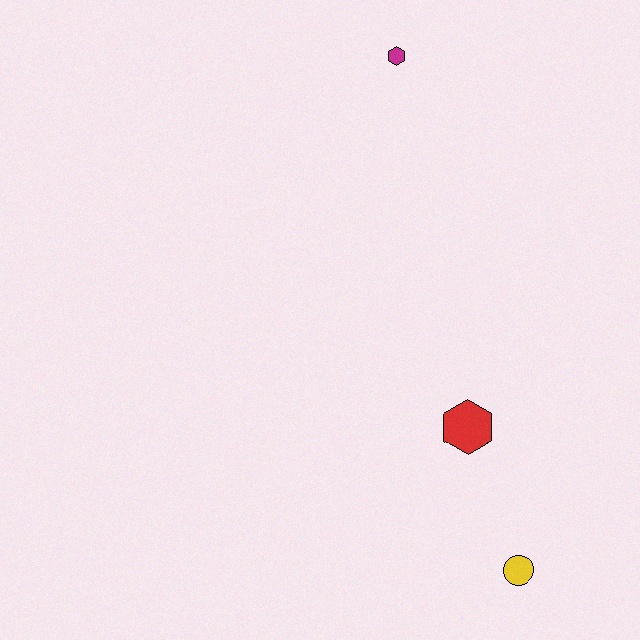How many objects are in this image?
There are 3 objects.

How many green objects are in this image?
There are no green objects.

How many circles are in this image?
There is 1 circle.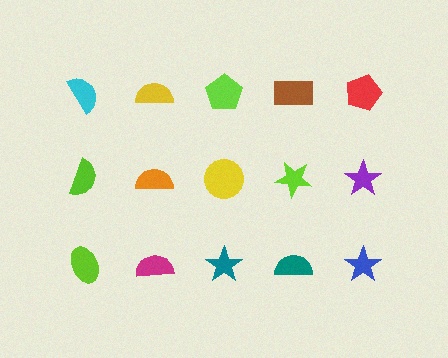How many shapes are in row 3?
5 shapes.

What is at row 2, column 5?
A purple star.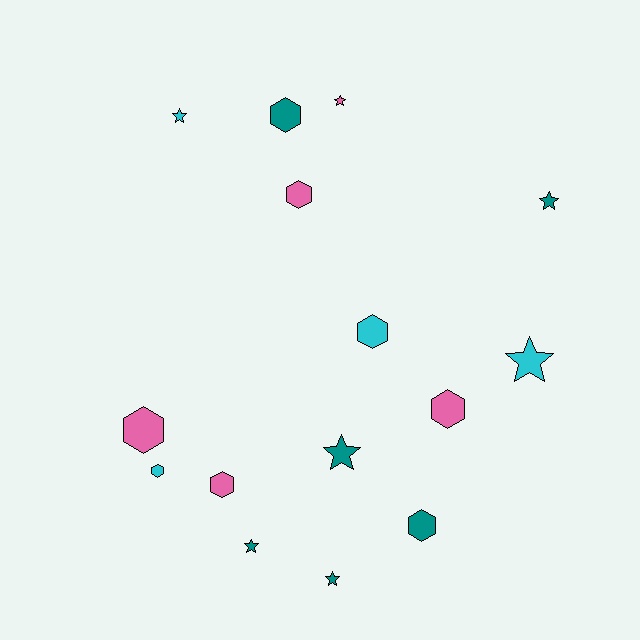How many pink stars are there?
There is 1 pink star.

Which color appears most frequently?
Teal, with 6 objects.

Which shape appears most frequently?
Hexagon, with 8 objects.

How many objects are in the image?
There are 15 objects.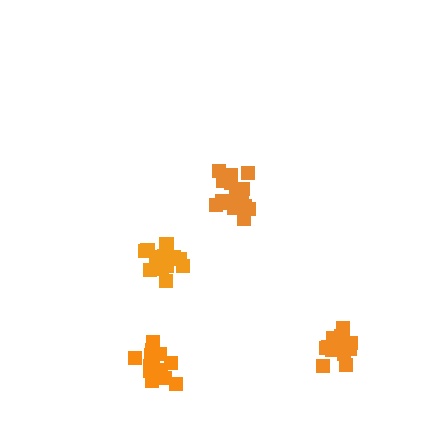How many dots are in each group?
Group 1: 18 dots, Group 2: 16 dots, Group 3: 14 dots, Group 4: 19 dots (67 total).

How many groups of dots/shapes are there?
There are 4 groups.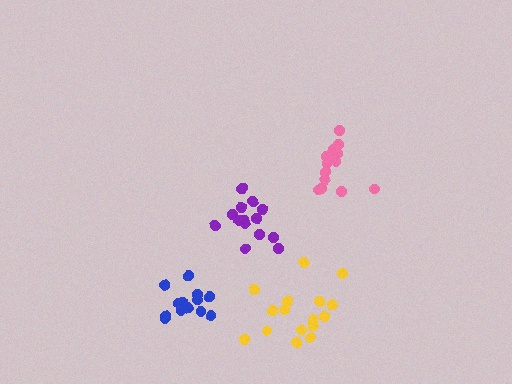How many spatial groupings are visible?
There are 4 spatial groupings.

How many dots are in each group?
Group 1: 15 dots, Group 2: 14 dots, Group 3: 17 dots, Group 4: 13 dots (59 total).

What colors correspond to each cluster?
The clusters are colored: purple, pink, yellow, blue.